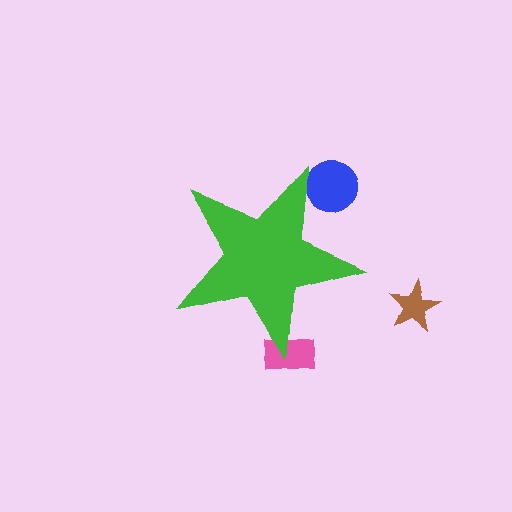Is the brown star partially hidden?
No, the brown star is fully visible.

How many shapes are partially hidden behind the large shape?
2 shapes are partially hidden.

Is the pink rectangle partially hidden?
Yes, the pink rectangle is partially hidden behind the green star.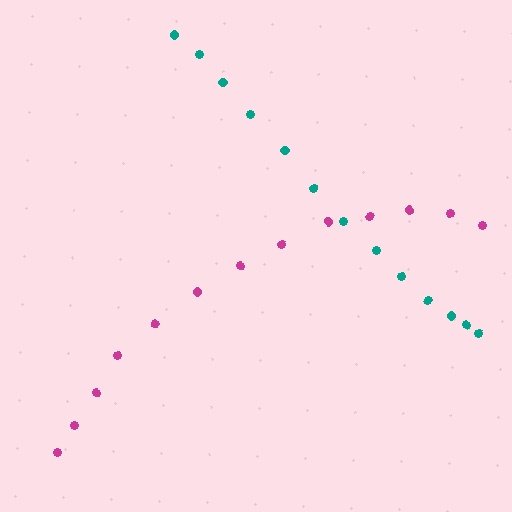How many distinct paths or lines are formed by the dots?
There are 2 distinct paths.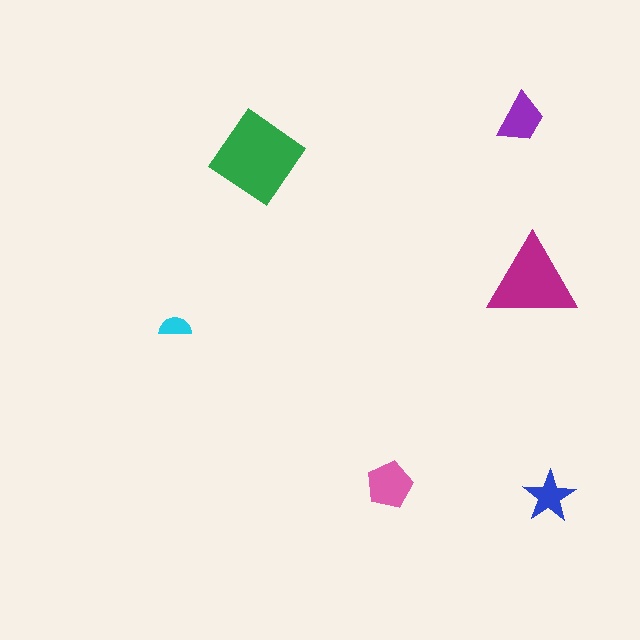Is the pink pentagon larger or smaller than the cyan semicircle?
Larger.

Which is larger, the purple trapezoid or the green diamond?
The green diamond.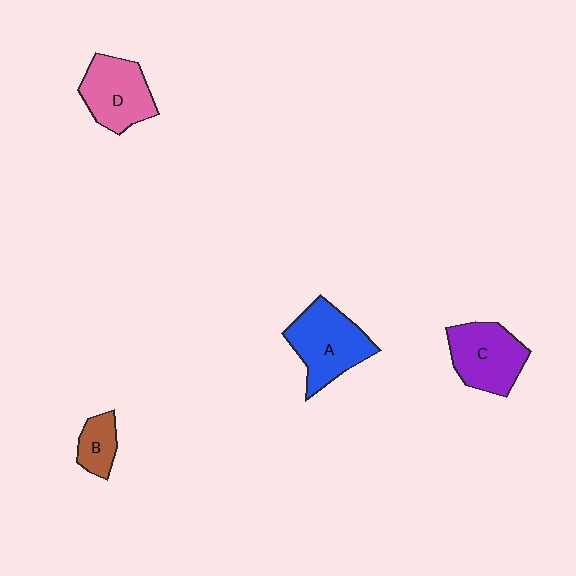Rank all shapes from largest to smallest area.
From largest to smallest: A (blue), C (purple), D (pink), B (brown).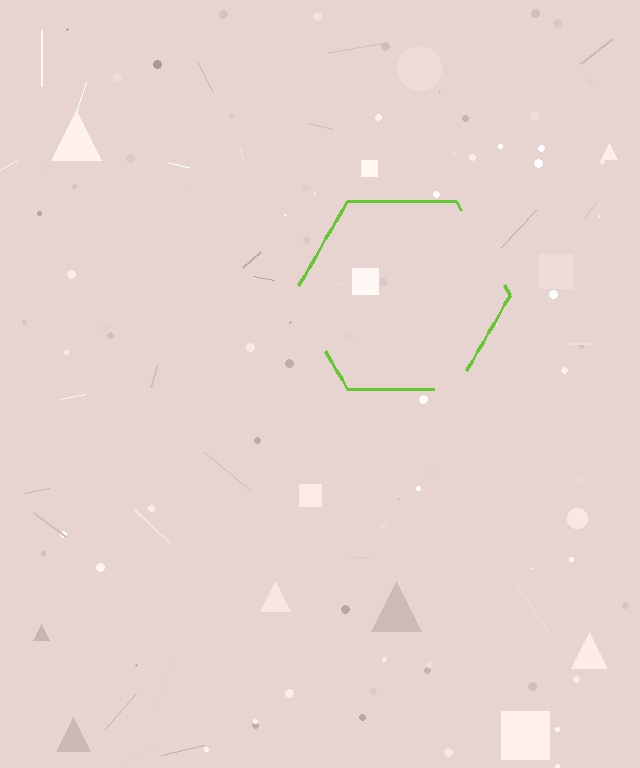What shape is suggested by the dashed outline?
The dashed outline suggests a hexagon.